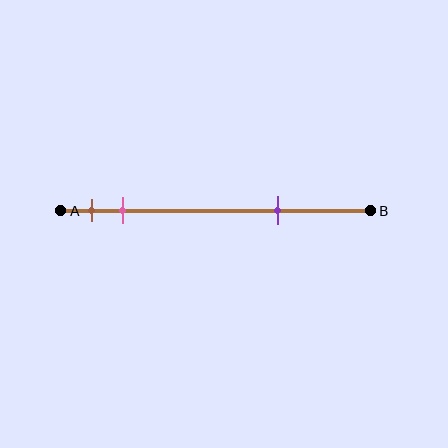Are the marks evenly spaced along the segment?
No, the marks are not evenly spaced.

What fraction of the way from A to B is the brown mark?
The brown mark is approximately 10% (0.1) of the way from A to B.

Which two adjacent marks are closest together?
The brown and pink marks are the closest adjacent pair.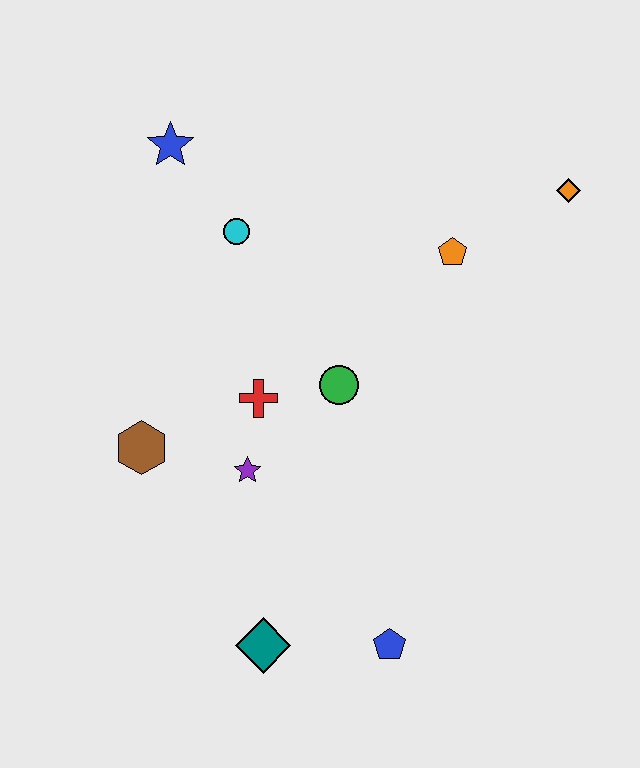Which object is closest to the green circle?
The red cross is closest to the green circle.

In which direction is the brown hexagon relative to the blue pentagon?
The brown hexagon is to the left of the blue pentagon.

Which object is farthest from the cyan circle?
The blue pentagon is farthest from the cyan circle.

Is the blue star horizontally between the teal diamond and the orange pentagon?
No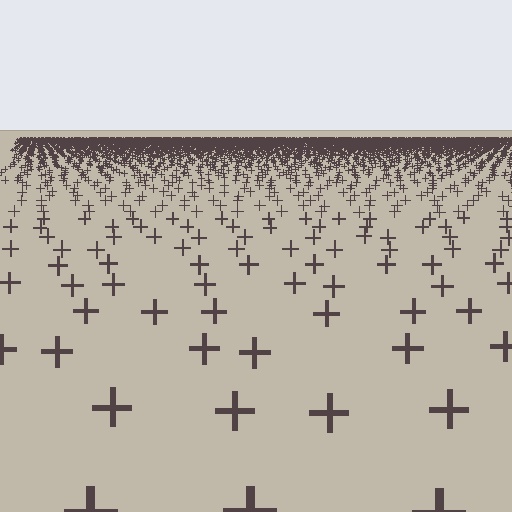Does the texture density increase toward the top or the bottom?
Density increases toward the top.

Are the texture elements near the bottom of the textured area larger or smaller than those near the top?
Larger. Near the bottom, elements are closer to the viewer and appear at a bigger on-screen size.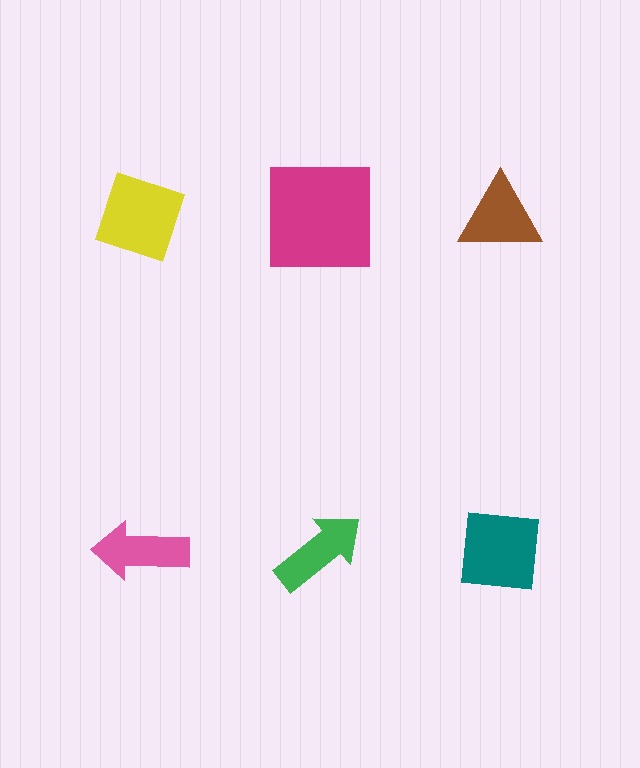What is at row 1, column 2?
A magenta square.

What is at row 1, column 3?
A brown triangle.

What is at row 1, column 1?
A yellow diamond.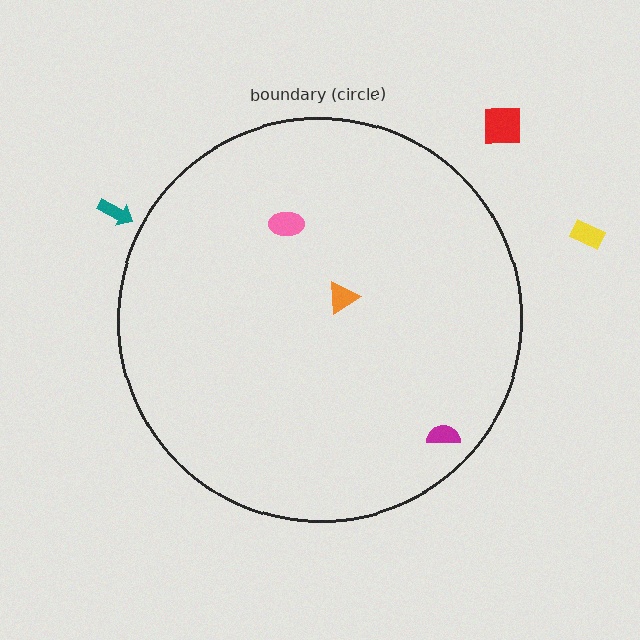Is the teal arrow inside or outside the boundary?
Outside.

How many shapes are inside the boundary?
3 inside, 3 outside.